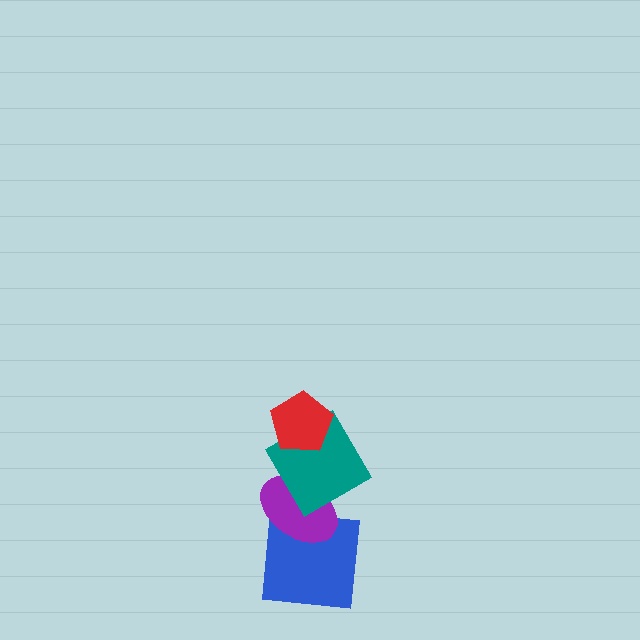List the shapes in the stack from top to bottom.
From top to bottom: the red pentagon, the teal diamond, the purple ellipse, the blue square.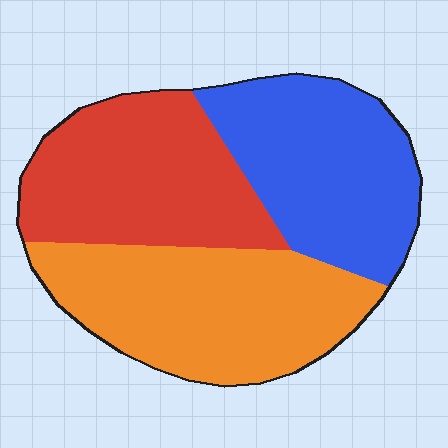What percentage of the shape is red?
Red takes up between a quarter and a half of the shape.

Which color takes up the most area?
Orange, at roughly 35%.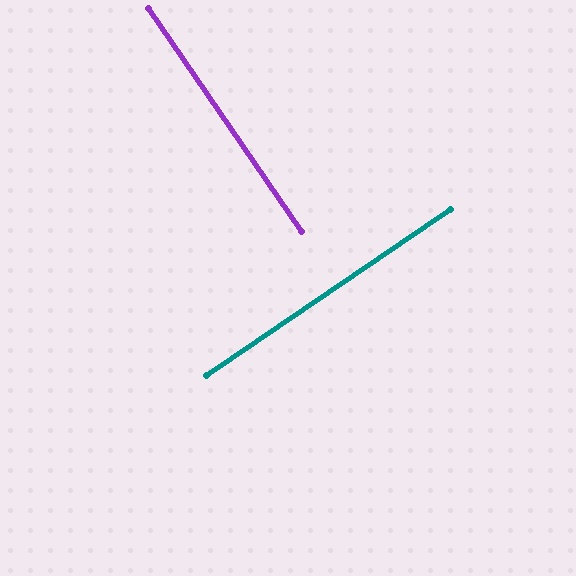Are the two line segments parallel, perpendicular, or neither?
Perpendicular — they meet at approximately 90°.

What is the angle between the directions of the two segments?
Approximately 90 degrees.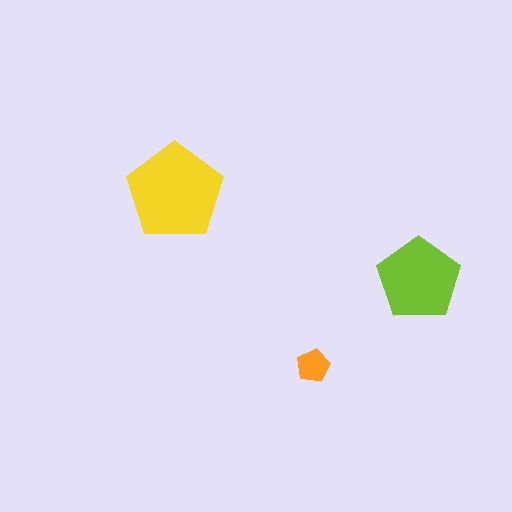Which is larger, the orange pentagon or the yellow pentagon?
The yellow one.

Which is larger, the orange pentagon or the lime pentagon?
The lime one.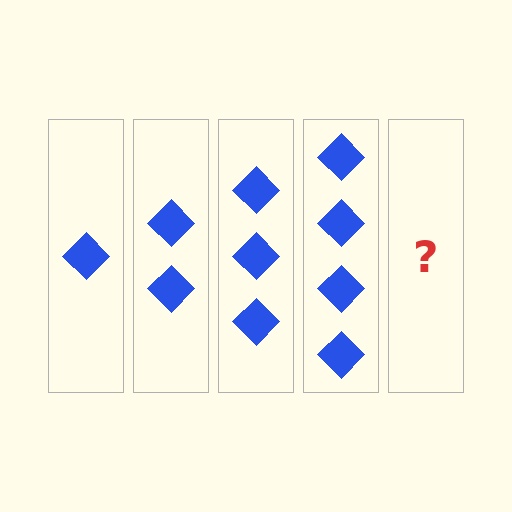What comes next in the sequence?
The next element should be 5 diamonds.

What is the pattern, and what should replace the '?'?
The pattern is that each step adds one more diamond. The '?' should be 5 diamonds.